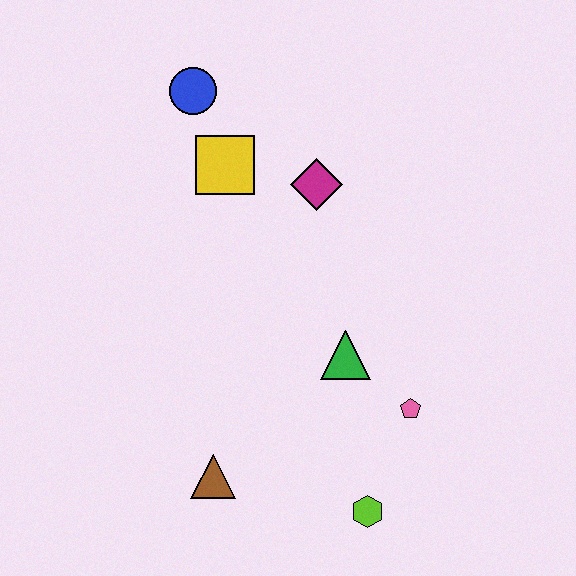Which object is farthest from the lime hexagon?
The blue circle is farthest from the lime hexagon.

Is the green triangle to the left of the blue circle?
No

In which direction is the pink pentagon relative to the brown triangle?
The pink pentagon is to the right of the brown triangle.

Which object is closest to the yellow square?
The blue circle is closest to the yellow square.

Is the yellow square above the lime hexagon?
Yes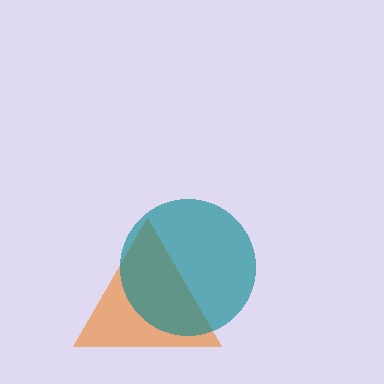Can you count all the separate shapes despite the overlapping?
Yes, there are 2 separate shapes.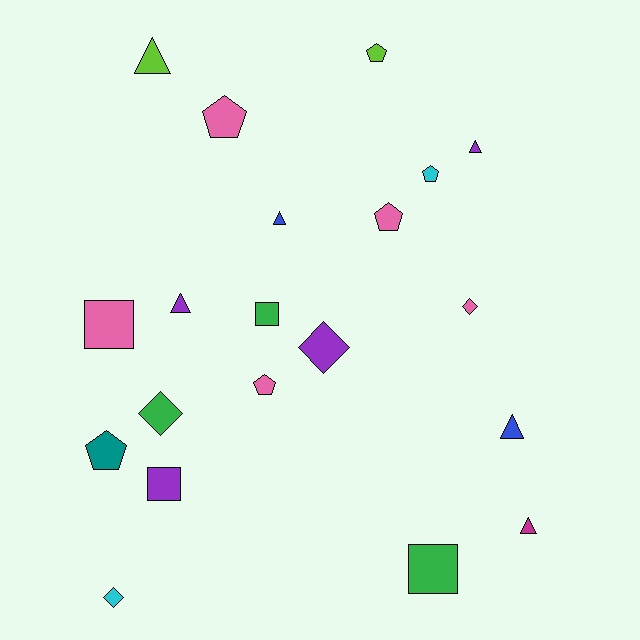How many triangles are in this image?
There are 6 triangles.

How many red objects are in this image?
There are no red objects.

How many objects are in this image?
There are 20 objects.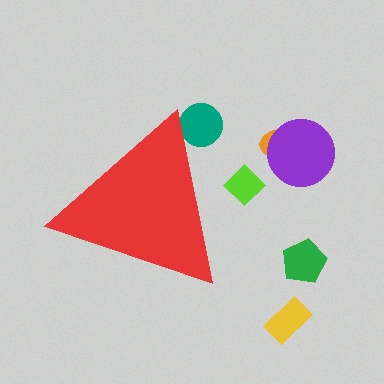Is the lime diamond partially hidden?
Yes, the lime diamond is partially hidden behind the red triangle.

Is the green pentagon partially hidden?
No, the green pentagon is fully visible.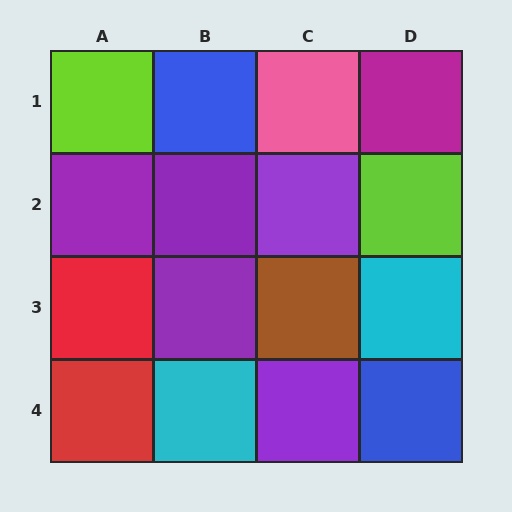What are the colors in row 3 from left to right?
Red, purple, brown, cyan.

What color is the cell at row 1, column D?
Magenta.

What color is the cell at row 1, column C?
Pink.